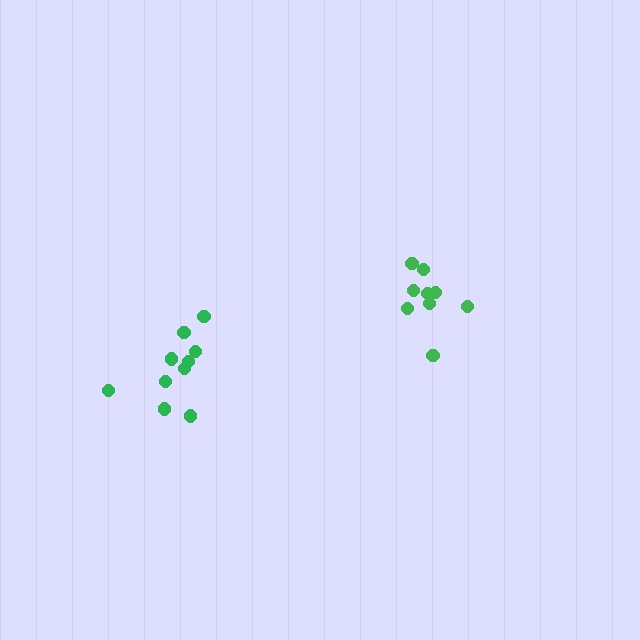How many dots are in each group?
Group 1: 9 dots, Group 2: 10 dots (19 total).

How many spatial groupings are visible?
There are 2 spatial groupings.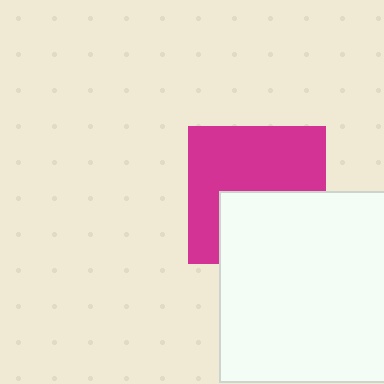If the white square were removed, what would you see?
You would see the complete magenta square.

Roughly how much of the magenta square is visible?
About half of it is visible (roughly 60%).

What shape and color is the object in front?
The object in front is a white square.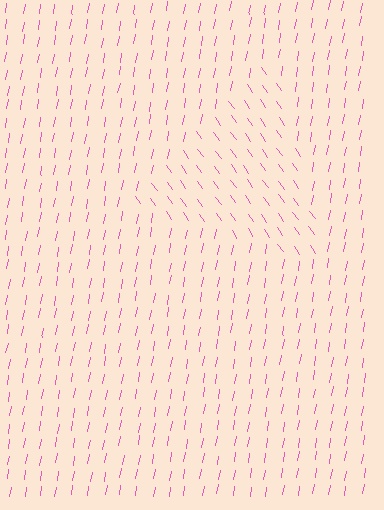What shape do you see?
I see a triangle.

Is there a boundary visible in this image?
Yes, there is a texture boundary formed by a change in line orientation.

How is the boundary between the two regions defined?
The boundary is defined purely by a change in line orientation (approximately 45 degrees difference). All lines are the same color and thickness.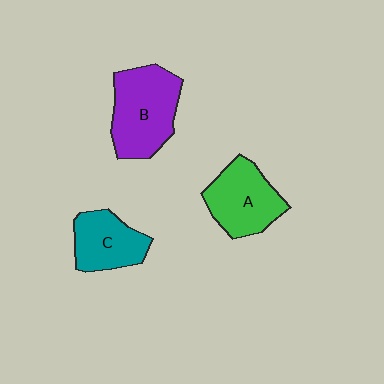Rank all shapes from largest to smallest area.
From largest to smallest: B (purple), A (green), C (teal).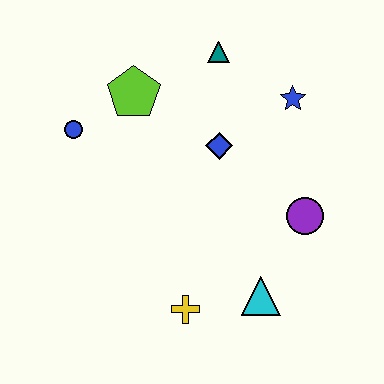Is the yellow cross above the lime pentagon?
No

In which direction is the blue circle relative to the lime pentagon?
The blue circle is to the left of the lime pentagon.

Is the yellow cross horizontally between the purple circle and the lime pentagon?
Yes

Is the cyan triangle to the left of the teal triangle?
No